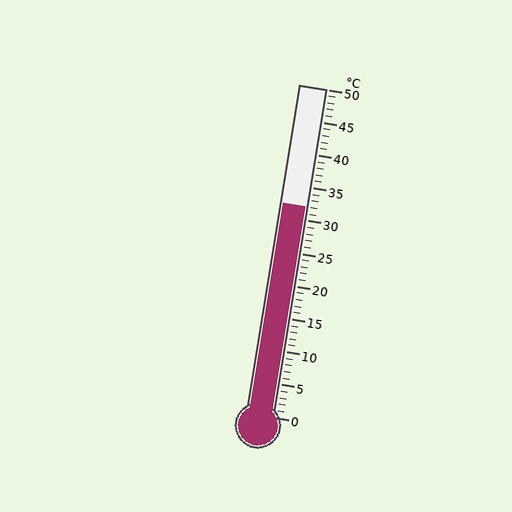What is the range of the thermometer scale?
The thermometer scale ranges from 0°C to 50°C.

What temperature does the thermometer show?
The thermometer shows approximately 32°C.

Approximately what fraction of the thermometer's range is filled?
The thermometer is filled to approximately 65% of its range.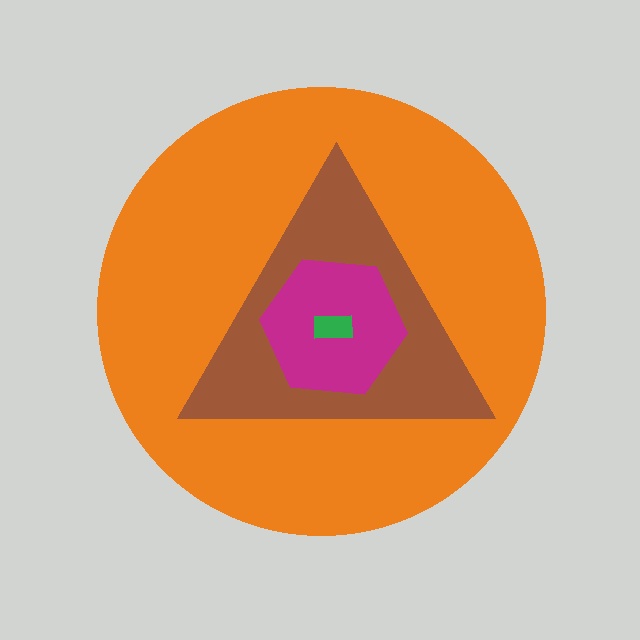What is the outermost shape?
The orange circle.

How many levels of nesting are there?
4.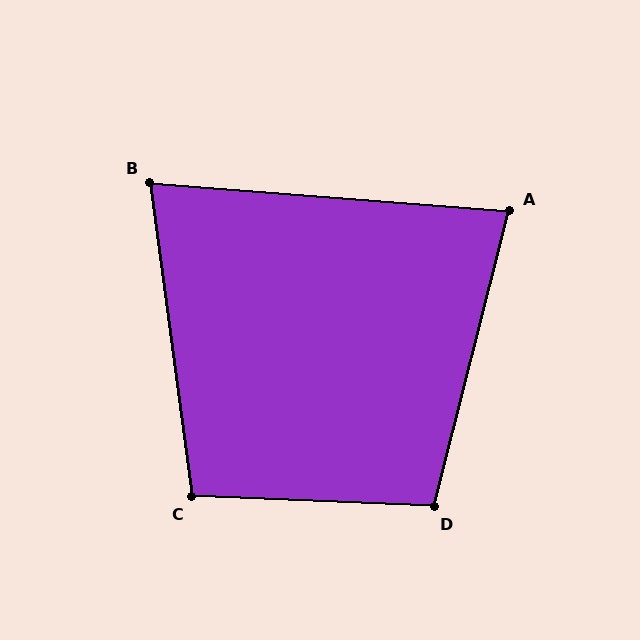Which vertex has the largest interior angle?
D, at approximately 102 degrees.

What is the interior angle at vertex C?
Approximately 100 degrees (obtuse).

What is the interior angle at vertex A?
Approximately 80 degrees (acute).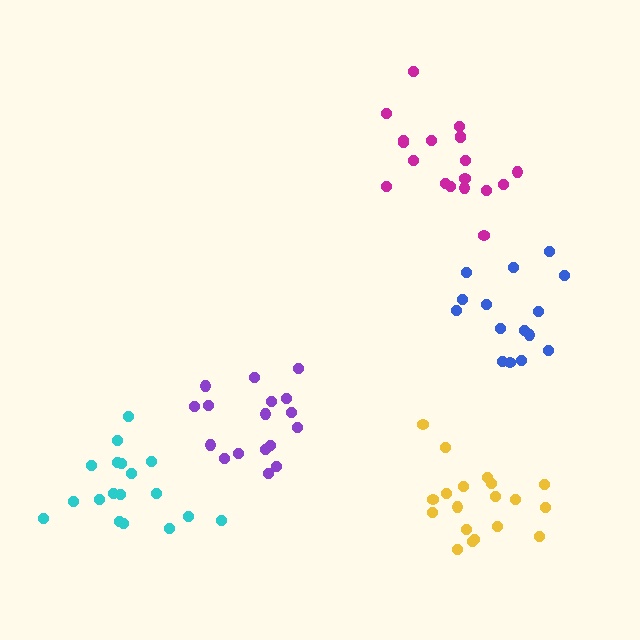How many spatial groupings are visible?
There are 5 spatial groupings.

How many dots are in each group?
Group 1: 15 dots, Group 2: 17 dots, Group 3: 19 dots, Group 4: 19 dots, Group 5: 18 dots (88 total).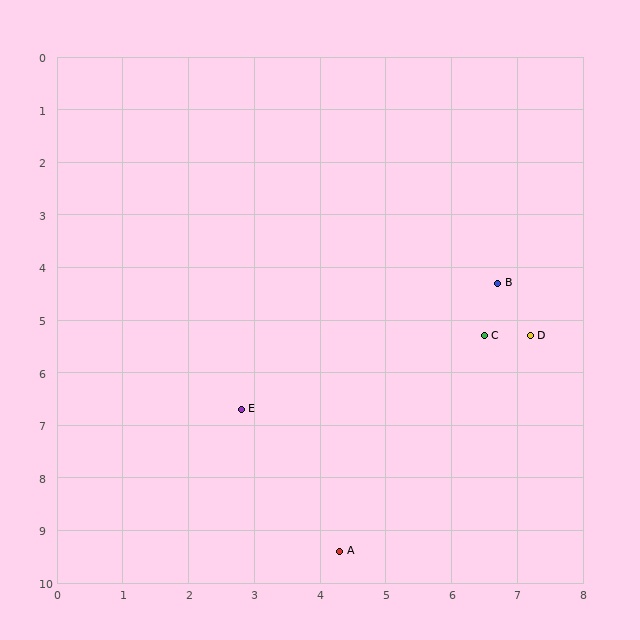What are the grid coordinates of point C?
Point C is at approximately (6.5, 5.3).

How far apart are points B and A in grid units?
Points B and A are about 5.6 grid units apart.